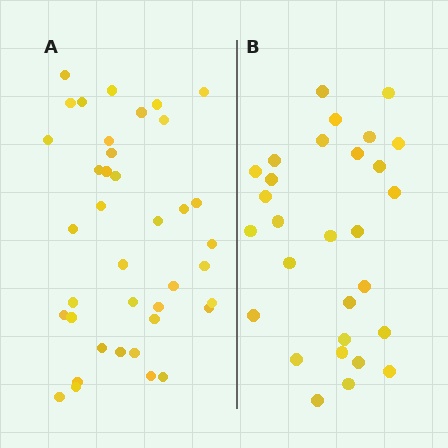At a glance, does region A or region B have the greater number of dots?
Region A (the left region) has more dots.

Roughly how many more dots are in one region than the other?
Region A has roughly 10 or so more dots than region B.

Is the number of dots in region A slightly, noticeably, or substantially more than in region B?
Region A has noticeably more, but not dramatically so. The ratio is roughly 1.3 to 1.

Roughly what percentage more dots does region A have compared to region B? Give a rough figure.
About 35% more.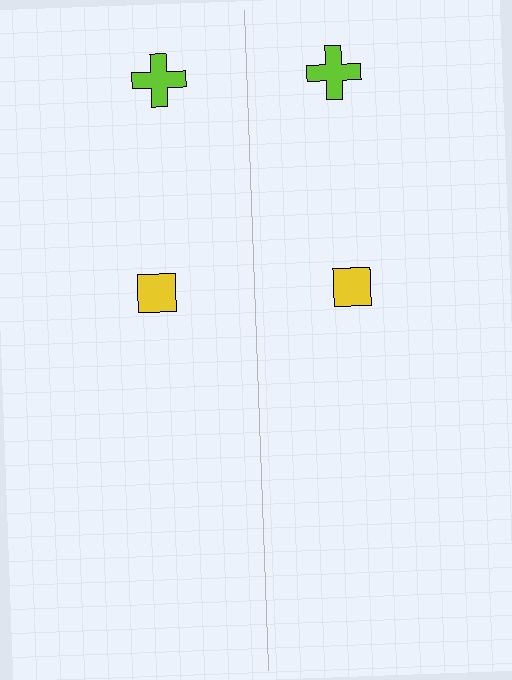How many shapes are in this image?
There are 4 shapes in this image.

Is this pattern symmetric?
Yes, this pattern has bilateral (reflection) symmetry.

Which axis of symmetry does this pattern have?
The pattern has a vertical axis of symmetry running through the center of the image.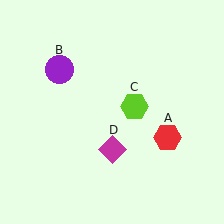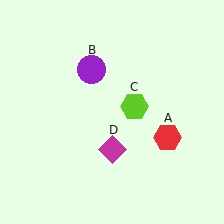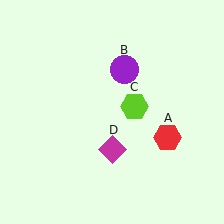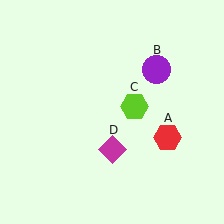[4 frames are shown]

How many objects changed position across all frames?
1 object changed position: purple circle (object B).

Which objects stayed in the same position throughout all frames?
Red hexagon (object A) and lime hexagon (object C) and magenta diamond (object D) remained stationary.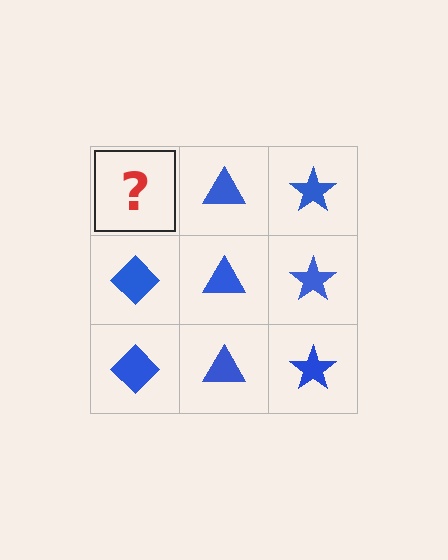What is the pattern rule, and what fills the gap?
The rule is that each column has a consistent shape. The gap should be filled with a blue diamond.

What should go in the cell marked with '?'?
The missing cell should contain a blue diamond.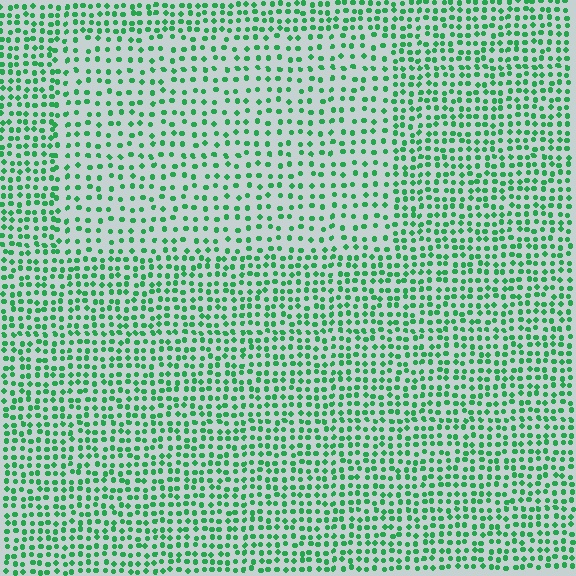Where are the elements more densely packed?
The elements are more densely packed outside the rectangle boundary.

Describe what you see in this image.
The image contains small green elements arranged at two different densities. A rectangle-shaped region is visible where the elements are less densely packed than the surrounding area.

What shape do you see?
I see a rectangle.